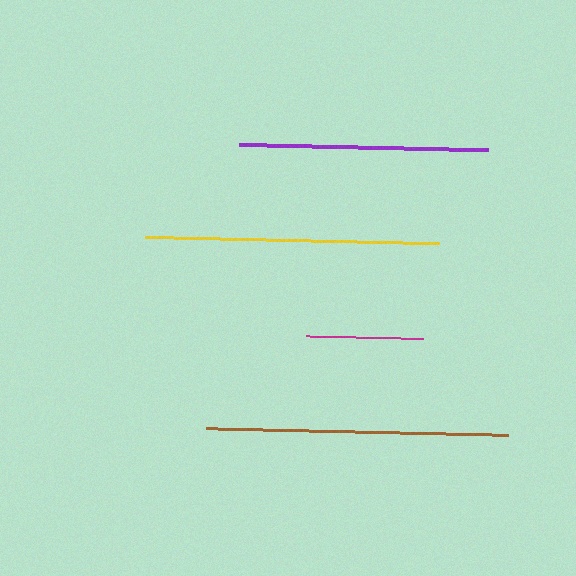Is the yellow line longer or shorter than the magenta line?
The yellow line is longer than the magenta line.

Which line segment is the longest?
The brown line is the longest at approximately 302 pixels.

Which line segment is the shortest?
The magenta line is the shortest at approximately 118 pixels.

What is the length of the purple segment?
The purple segment is approximately 249 pixels long.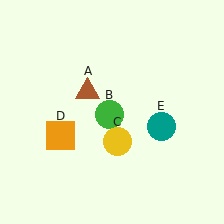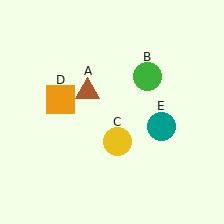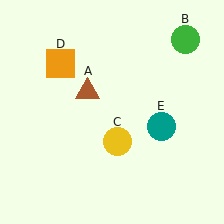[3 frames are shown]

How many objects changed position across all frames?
2 objects changed position: green circle (object B), orange square (object D).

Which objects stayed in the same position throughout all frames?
Brown triangle (object A) and yellow circle (object C) and teal circle (object E) remained stationary.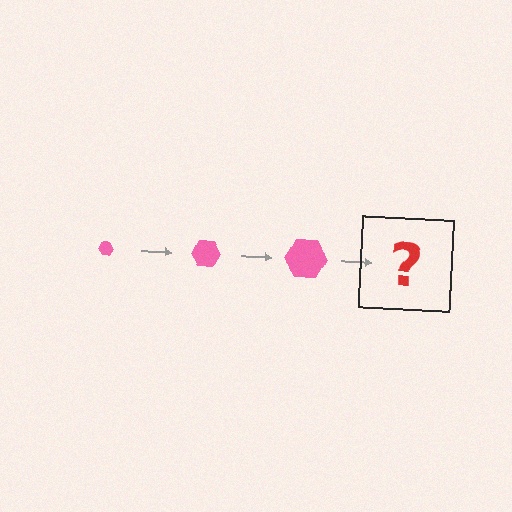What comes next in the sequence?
The next element should be a pink hexagon, larger than the previous one.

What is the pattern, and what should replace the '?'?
The pattern is that the hexagon gets progressively larger each step. The '?' should be a pink hexagon, larger than the previous one.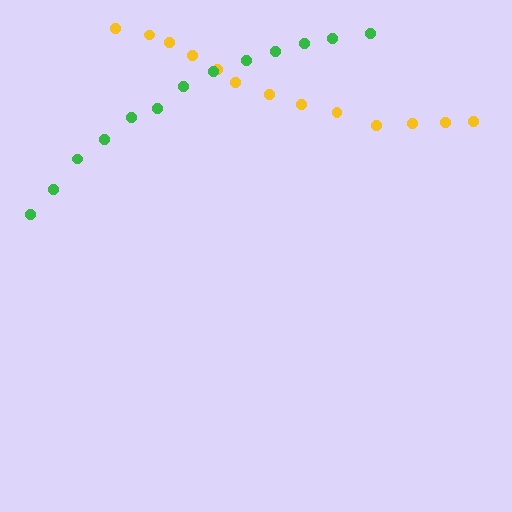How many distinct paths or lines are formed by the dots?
There are 2 distinct paths.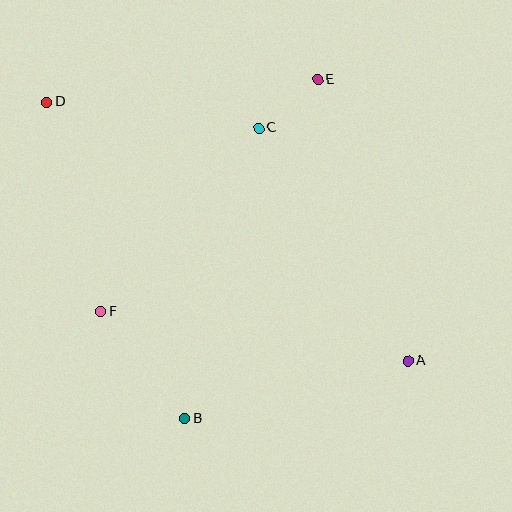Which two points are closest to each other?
Points C and E are closest to each other.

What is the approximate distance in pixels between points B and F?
The distance between B and F is approximately 136 pixels.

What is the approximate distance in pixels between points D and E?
The distance between D and E is approximately 272 pixels.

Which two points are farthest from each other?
Points A and D are farthest from each other.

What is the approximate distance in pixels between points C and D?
The distance between C and D is approximately 213 pixels.